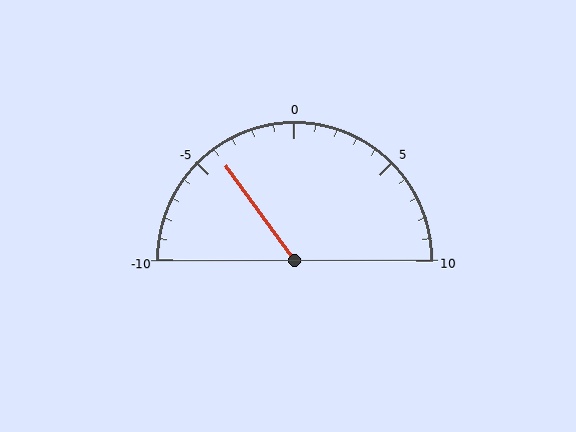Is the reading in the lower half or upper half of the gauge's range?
The reading is in the lower half of the range (-10 to 10).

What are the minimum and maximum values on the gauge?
The gauge ranges from -10 to 10.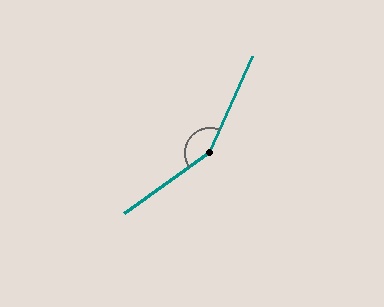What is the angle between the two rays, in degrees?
Approximately 150 degrees.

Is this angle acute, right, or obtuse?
It is obtuse.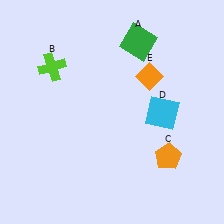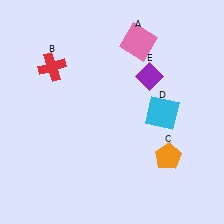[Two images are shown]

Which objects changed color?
A changed from green to pink. B changed from lime to red. E changed from orange to purple.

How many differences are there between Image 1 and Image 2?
There are 3 differences between the two images.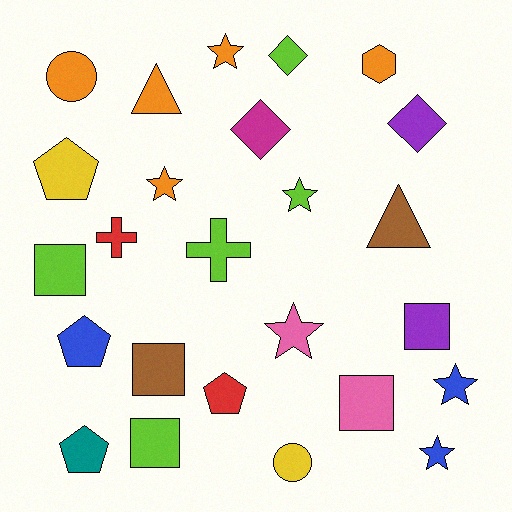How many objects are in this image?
There are 25 objects.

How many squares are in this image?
There are 5 squares.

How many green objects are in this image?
There are no green objects.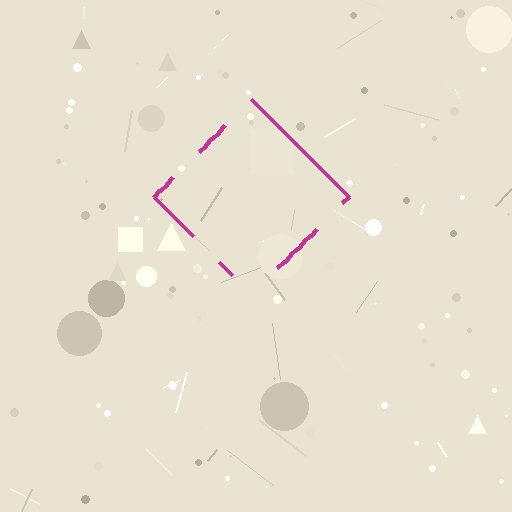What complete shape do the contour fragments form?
The contour fragments form a diamond.